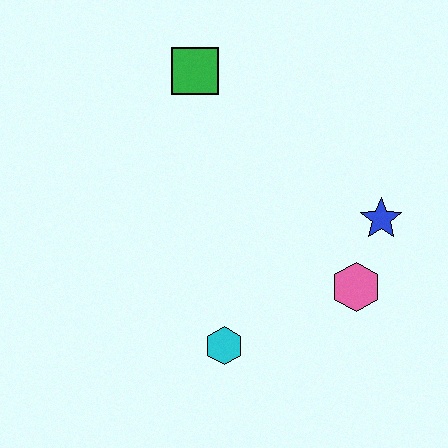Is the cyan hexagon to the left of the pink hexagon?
Yes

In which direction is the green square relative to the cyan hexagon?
The green square is above the cyan hexagon.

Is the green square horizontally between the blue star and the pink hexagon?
No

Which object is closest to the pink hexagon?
The blue star is closest to the pink hexagon.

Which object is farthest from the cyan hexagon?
The green square is farthest from the cyan hexagon.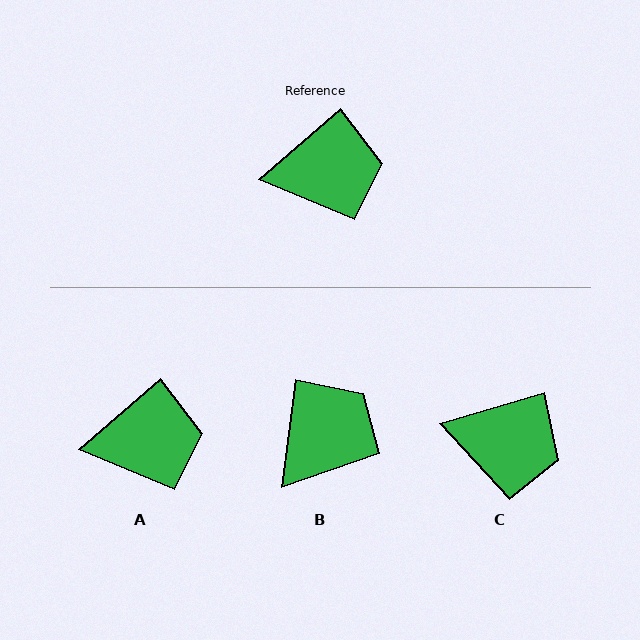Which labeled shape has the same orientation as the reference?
A.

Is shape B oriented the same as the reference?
No, it is off by about 42 degrees.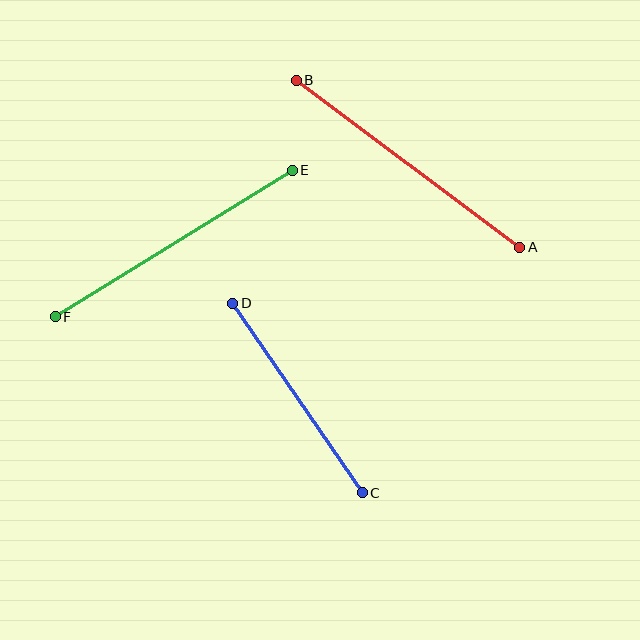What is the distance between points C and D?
The distance is approximately 230 pixels.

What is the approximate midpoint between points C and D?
The midpoint is at approximately (297, 398) pixels.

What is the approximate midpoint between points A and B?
The midpoint is at approximately (408, 164) pixels.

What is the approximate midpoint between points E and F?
The midpoint is at approximately (174, 244) pixels.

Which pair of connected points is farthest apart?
Points A and B are farthest apart.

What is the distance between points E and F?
The distance is approximately 279 pixels.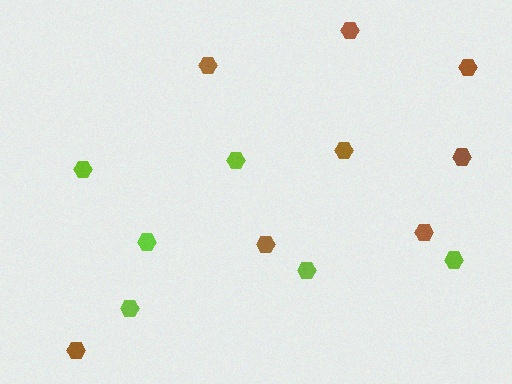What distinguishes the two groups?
There are 2 groups: one group of brown hexagons (8) and one group of lime hexagons (6).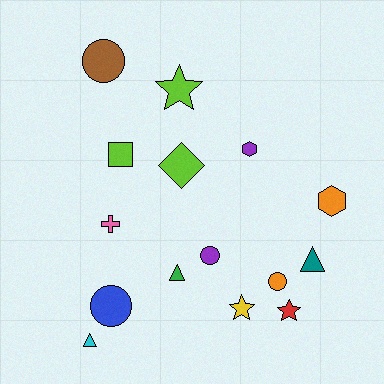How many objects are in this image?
There are 15 objects.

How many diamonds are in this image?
There is 1 diamond.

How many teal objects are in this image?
There is 1 teal object.